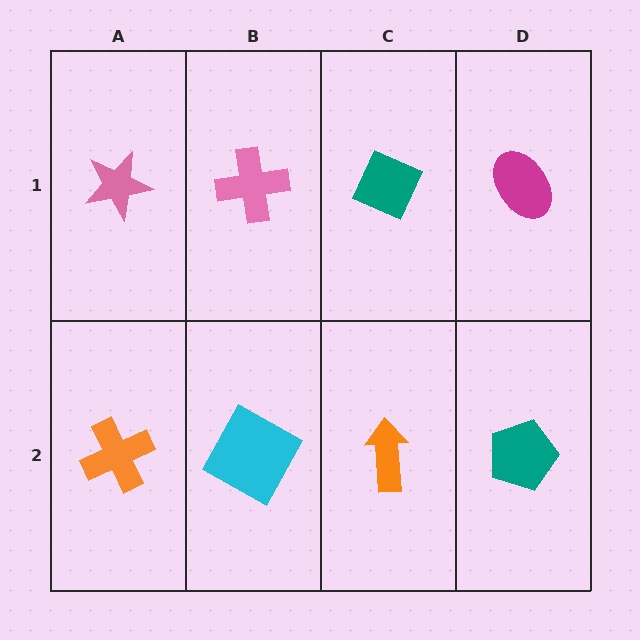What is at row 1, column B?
A pink cross.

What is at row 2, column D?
A teal pentagon.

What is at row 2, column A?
An orange cross.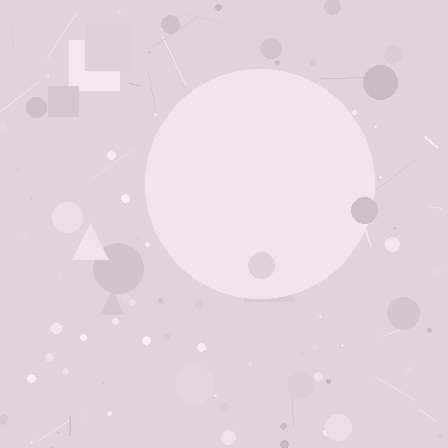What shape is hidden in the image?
A circle is hidden in the image.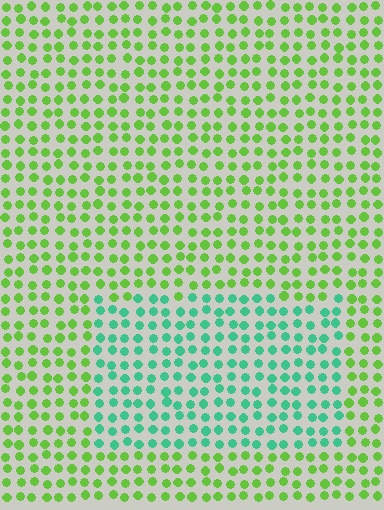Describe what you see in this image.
The image is filled with small lime elements in a uniform arrangement. A rectangle-shaped region is visible where the elements are tinted to a slightly different hue, forming a subtle color boundary.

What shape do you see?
I see a rectangle.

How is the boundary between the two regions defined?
The boundary is defined purely by a slight shift in hue (about 53 degrees). Spacing, size, and orientation are identical on both sides.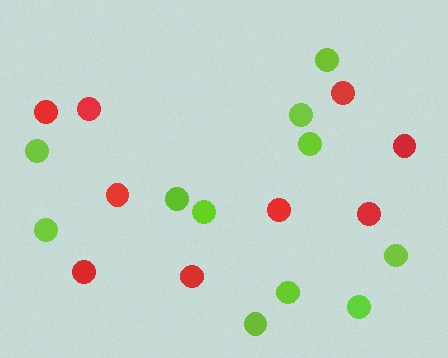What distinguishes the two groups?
There are 2 groups: one group of red circles (9) and one group of lime circles (11).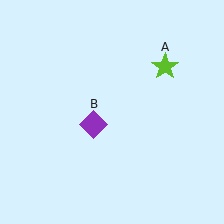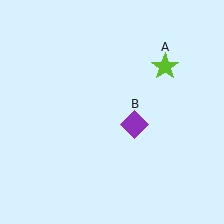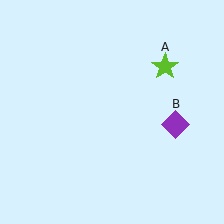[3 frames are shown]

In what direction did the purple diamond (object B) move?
The purple diamond (object B) moved right.